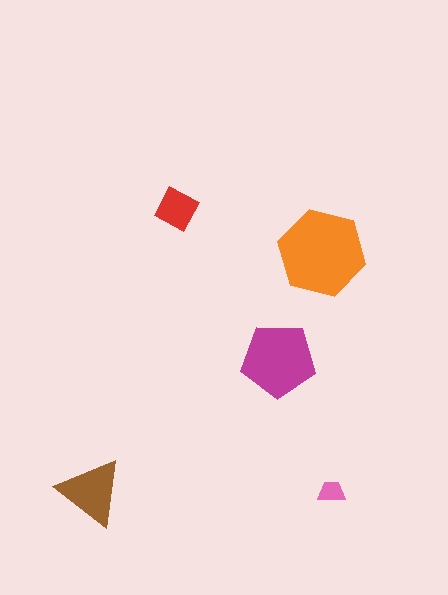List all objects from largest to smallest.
The orange hexagon, the magenta pentagon, the brown triangle, the red diamond, the pink trapezoid.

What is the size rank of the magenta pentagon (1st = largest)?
2nd.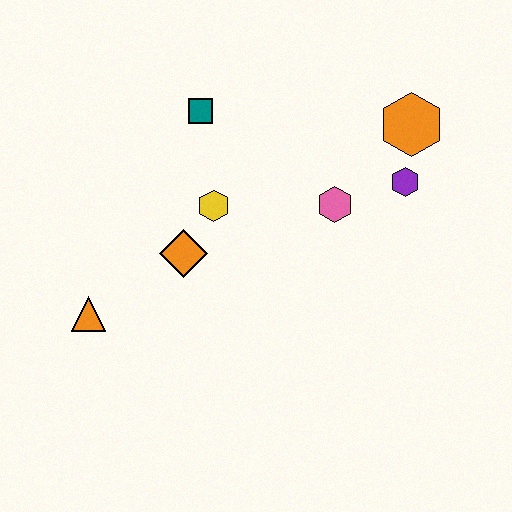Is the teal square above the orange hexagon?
Yes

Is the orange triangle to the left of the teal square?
Yes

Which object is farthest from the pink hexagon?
The orange triangle is farthest from the pink hexagon.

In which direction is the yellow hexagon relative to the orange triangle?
The yellow hexagon is to the right of the orange triangle.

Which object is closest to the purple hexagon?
The orange hexagon is closest to the purple hexagon.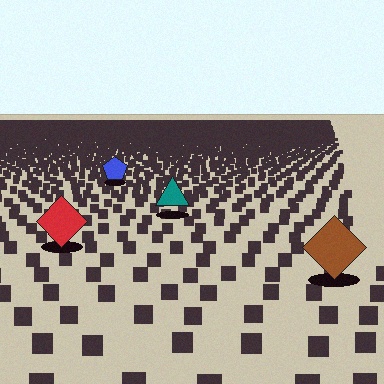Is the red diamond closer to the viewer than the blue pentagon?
Yes. The red diamond is closer — you can tell from the texture gradient: the ground texture is coarser near it.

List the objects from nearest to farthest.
From nearest to farthest: the brown diamond, the red diamond, the teal triangle, the blue pentagon.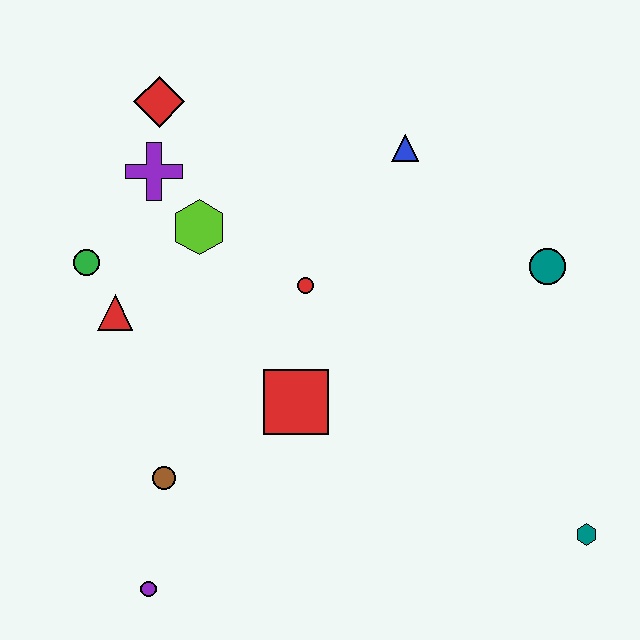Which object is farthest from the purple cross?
The teal hexagon is farthest from the purple cross.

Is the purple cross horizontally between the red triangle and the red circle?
Yes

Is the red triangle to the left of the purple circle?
Yes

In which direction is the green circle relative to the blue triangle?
The green circle is to the left of the blue triangle.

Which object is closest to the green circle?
The red triangle is closest to the green circle.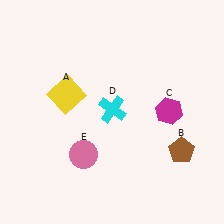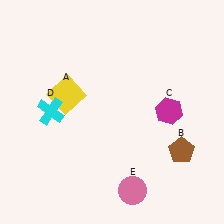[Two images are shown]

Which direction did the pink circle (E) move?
The pink circle (E) moved right.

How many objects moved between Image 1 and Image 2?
2 objects moved between the two images.